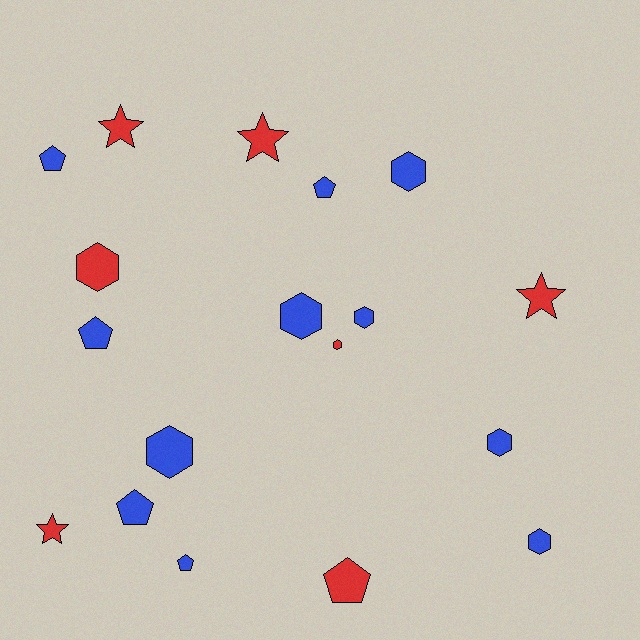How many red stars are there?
There are 4 red stars.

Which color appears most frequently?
Blue, with 11 objects.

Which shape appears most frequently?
Hexagon, with 8 objects.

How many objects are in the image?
There are 18 objects.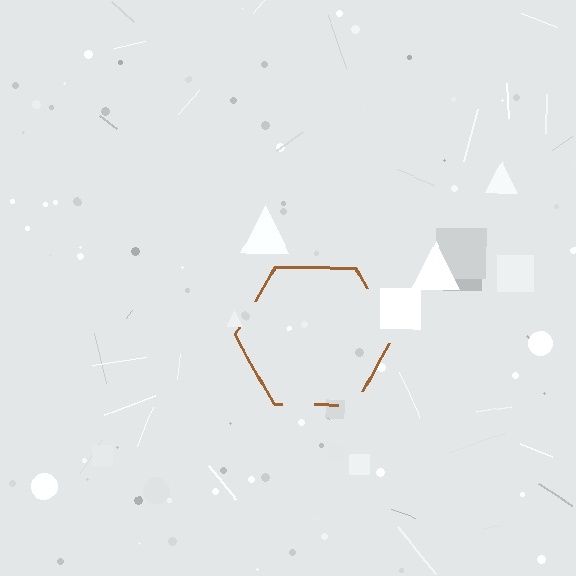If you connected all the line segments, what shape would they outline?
They would outline a hexagon.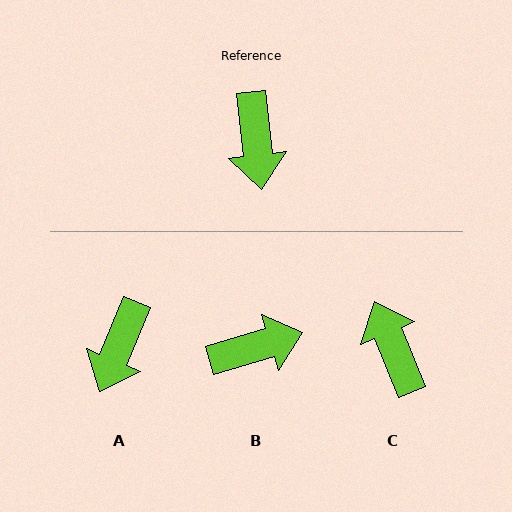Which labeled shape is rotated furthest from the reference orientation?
C, about 164 degrees away.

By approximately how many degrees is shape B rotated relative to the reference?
Approximately 100 degrees counter-clockwise.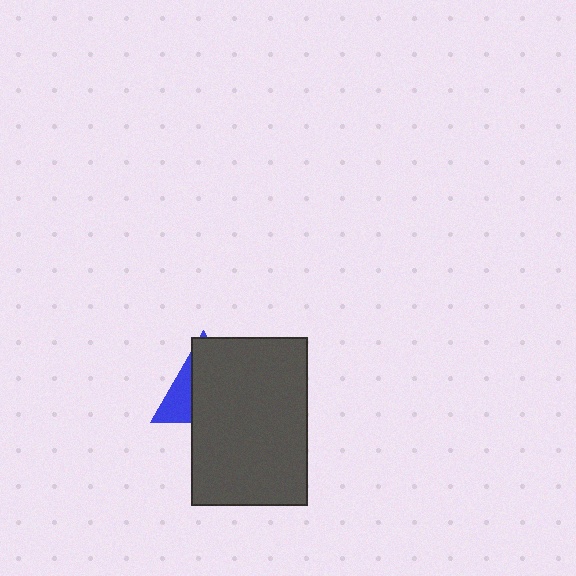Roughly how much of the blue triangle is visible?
A small part of it is visible (roughly 31%).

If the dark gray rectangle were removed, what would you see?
You would see the complete blue triangle.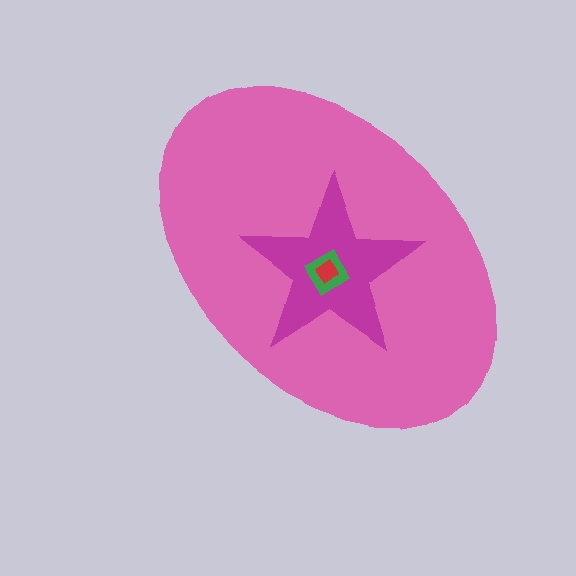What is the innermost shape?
The red diamond.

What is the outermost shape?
The pink ellipse.